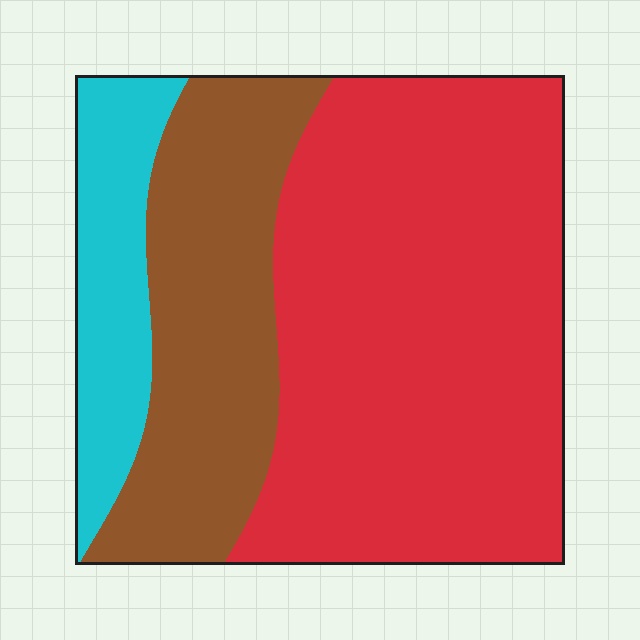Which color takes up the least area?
Cyan, at roughly 15%.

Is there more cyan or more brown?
Brown.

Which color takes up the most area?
Red, at roughly 60%.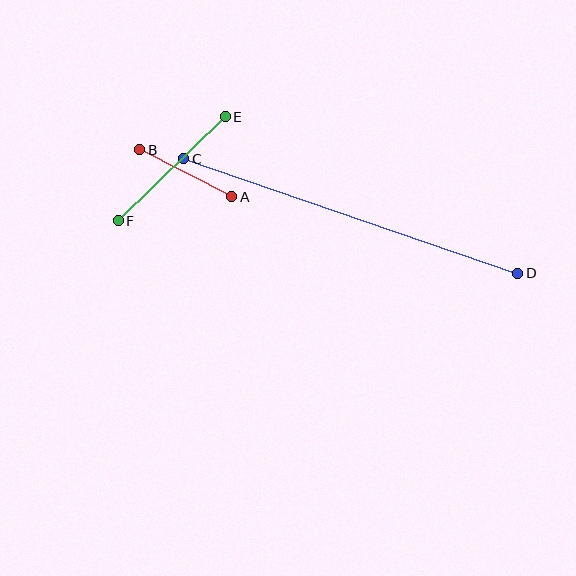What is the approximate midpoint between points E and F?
The midpoint is at approximately (172, 169) pixels.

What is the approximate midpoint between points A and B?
The midpoint is at approximately (186, 173) pixels.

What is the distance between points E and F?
The distance is approximately 149 pixels.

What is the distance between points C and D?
The distance is approximately 353 pixels.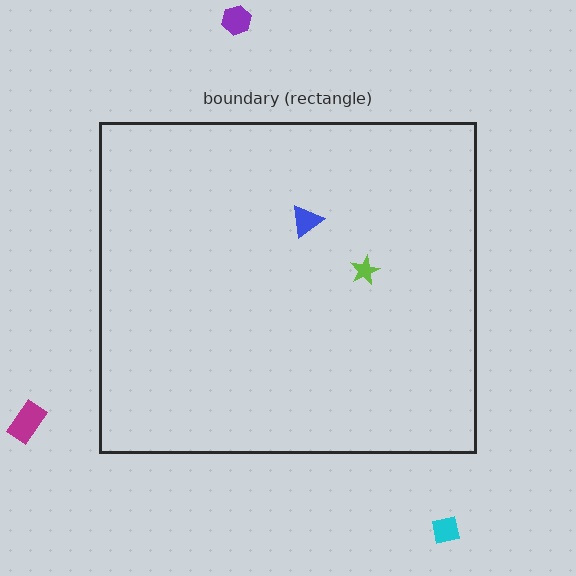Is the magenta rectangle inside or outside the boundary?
Outside.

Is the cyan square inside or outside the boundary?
Outside.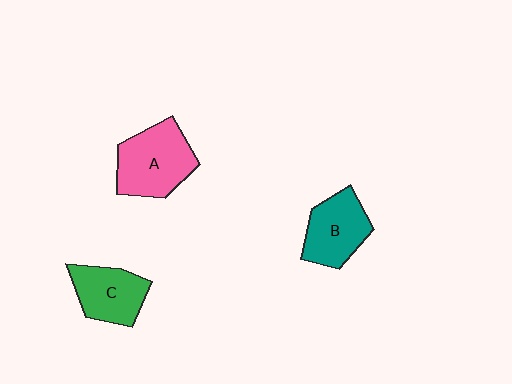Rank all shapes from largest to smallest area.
From largest to smallest: A (pink), B (teal), C (green).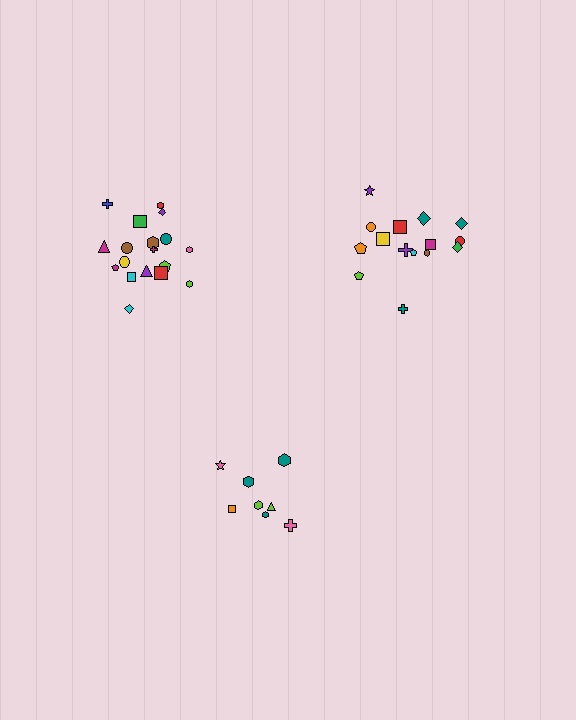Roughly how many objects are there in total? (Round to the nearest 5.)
Roughly 40 objects in total.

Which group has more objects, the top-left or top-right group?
The top-left group.